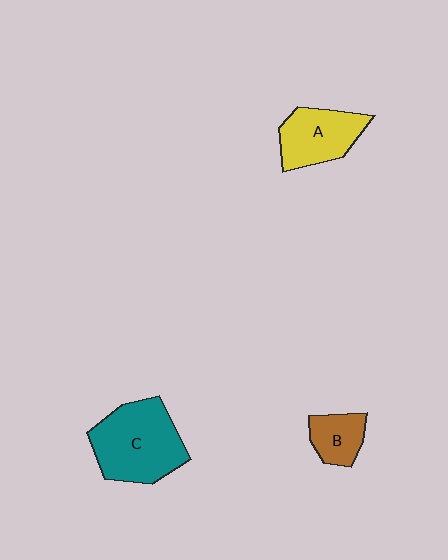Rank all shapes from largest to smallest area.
From largest to smallest: C (teal), A (yellow), B (brown).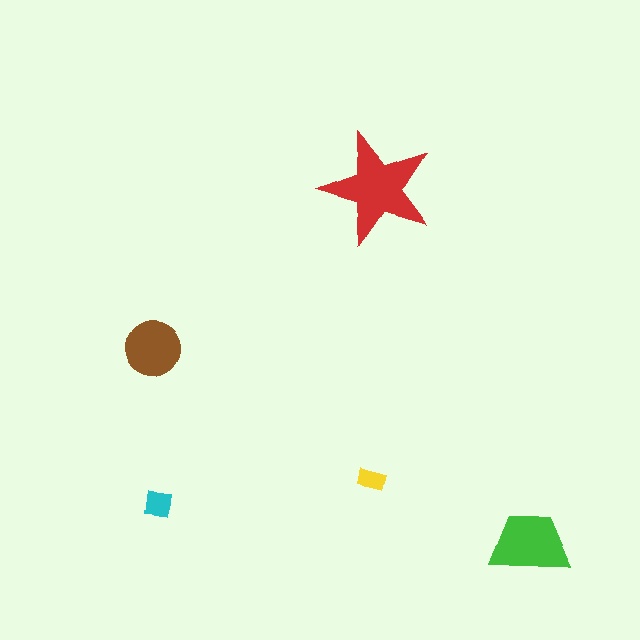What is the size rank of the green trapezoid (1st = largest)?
2nd.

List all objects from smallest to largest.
The yellow rectangle, the cyan square, the brown circle, the green trapezoid, the red star.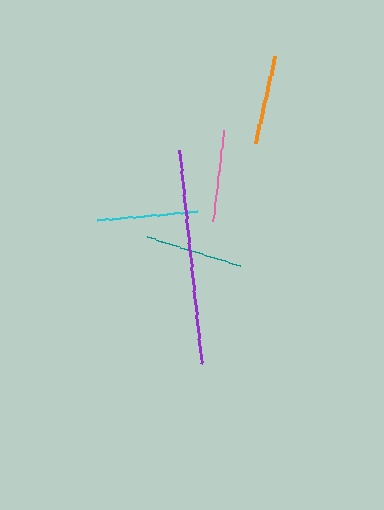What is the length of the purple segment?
The purple segment is approximately 214 pixels long.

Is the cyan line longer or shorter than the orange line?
The cyan line is longer than the orange line.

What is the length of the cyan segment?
The cyan segment is approximately 100 pixels long.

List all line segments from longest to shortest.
From longest to shortest: purple, cyan, teal, pink, orange.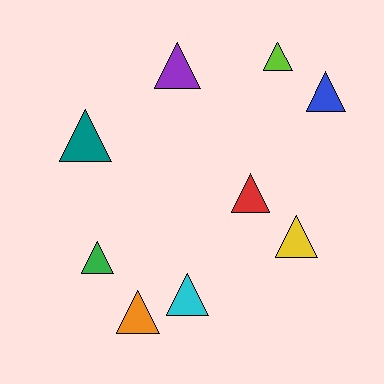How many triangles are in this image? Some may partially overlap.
There are 9 triangles.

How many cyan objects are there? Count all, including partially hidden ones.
There is 1 cyan object.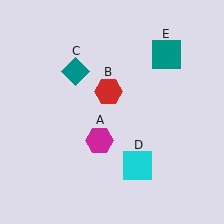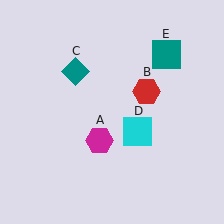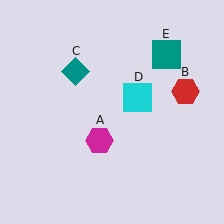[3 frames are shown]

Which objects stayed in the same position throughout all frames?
Magenta hexagon (object A) and teal diamond (object C) and teal square (object E) remained stationary.